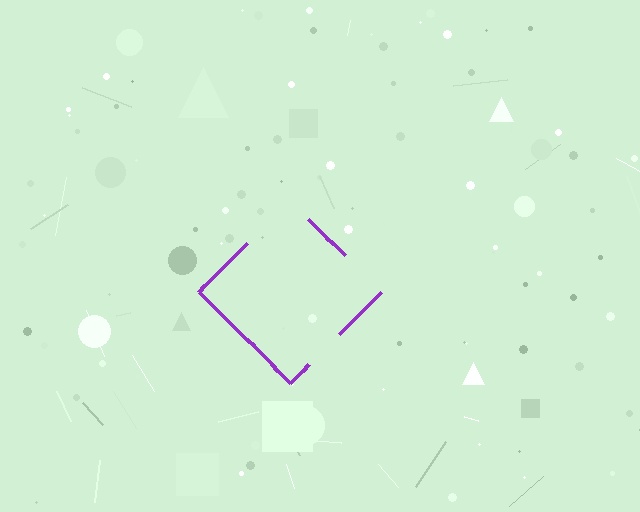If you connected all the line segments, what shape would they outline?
They would outline a diamond.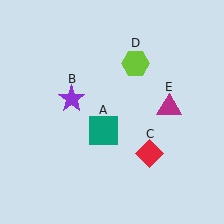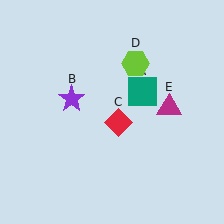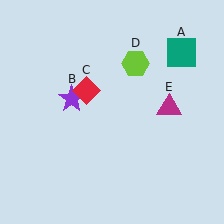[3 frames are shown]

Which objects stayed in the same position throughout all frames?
Purple star (object B) and lime hexagon (object D) and magenta triangle (object E) remained stationary.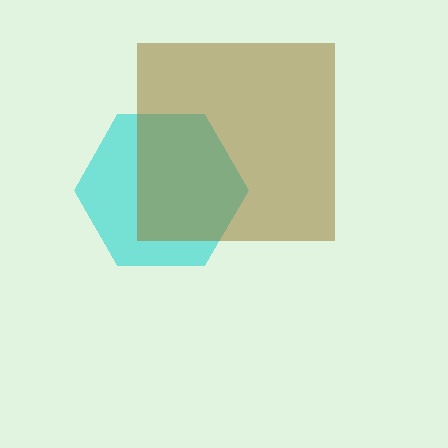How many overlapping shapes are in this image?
There are 2 overlapping shapes in the image.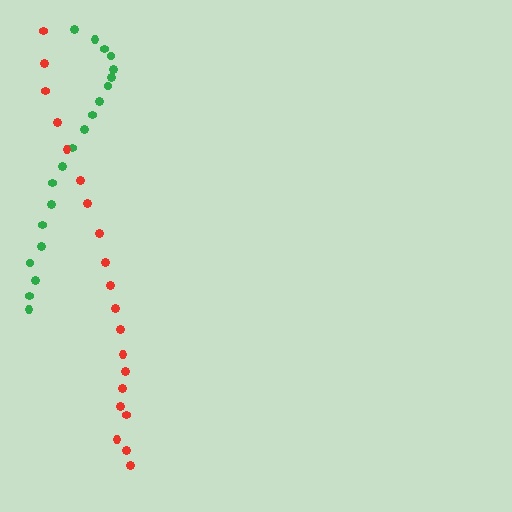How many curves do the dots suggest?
There are 2 distinct paths.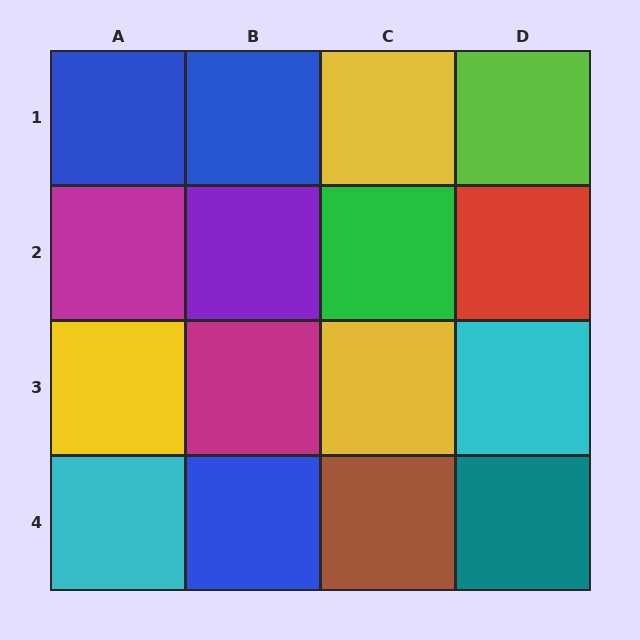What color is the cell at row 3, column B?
Magenta.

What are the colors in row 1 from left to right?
Blue, blue, yellow, lime.